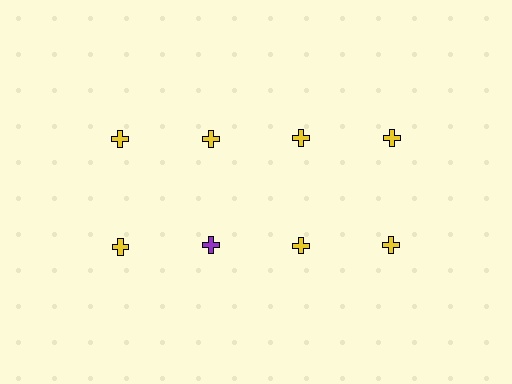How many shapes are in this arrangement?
There are 8 shapes arranged in a grid pattern.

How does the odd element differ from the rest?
It has a different color: purple instead of yellow.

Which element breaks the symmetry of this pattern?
The purple cross in the second row, second from left column breaks the symmetry. All other shapes are yellow crosses.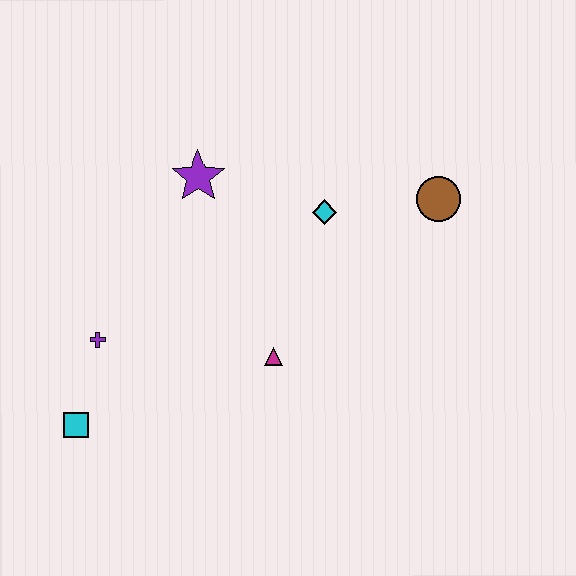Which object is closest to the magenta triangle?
The cyan diamond is closest to the magenta triangle.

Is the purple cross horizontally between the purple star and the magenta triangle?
No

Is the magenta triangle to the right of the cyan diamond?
No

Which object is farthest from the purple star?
The cyan square is farthest from the purple star.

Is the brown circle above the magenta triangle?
Yes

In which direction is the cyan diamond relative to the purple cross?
The cyan diamond is to the right of the purple cross.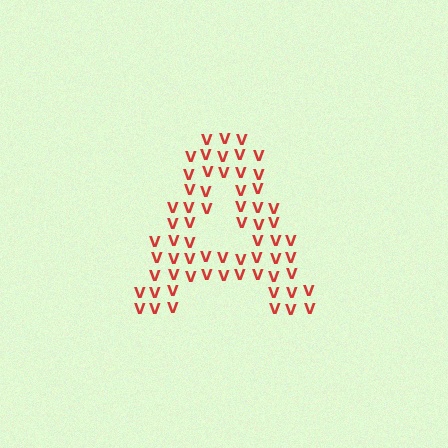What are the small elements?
The small elements are letter V's.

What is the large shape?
The large shape is the letter A.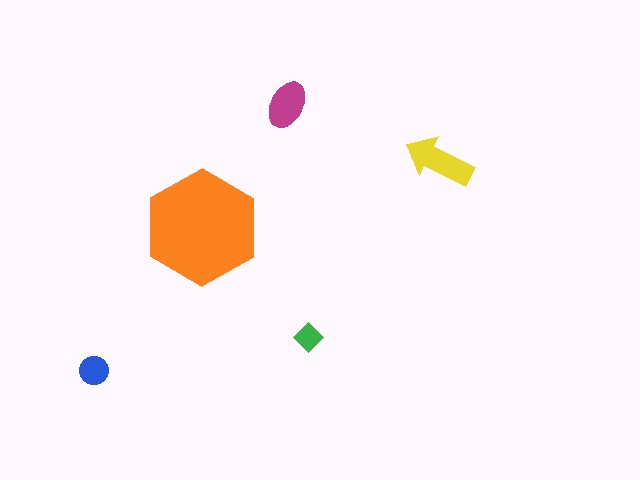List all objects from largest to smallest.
The orange hexagon, the yellow arrow, the magenta ellipse, the blue circle, the green diamond.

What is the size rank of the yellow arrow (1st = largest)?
2nd.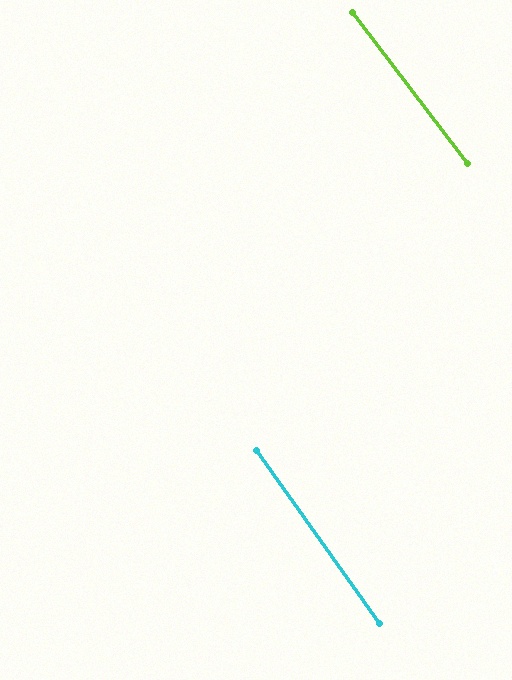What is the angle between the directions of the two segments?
Approximately 2 degrees.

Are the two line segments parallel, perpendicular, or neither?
Parallel — their directions differ by only 2.0°.